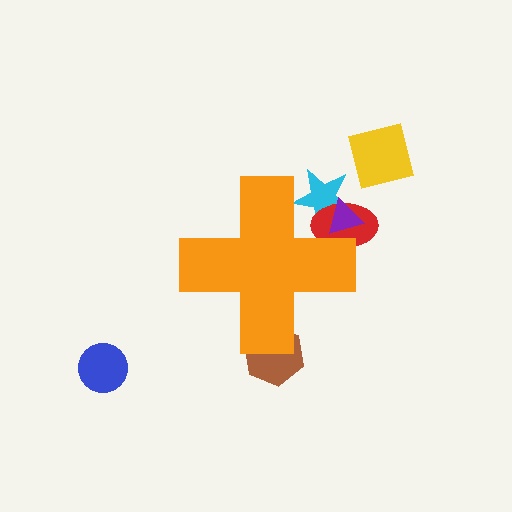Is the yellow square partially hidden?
No, the yellow square is fully visible.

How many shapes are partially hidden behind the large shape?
4 shapes are partially hidden.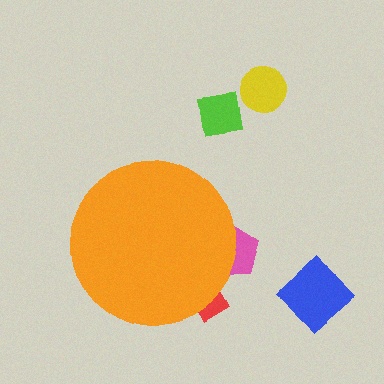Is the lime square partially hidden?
No, the lime square is fully visible.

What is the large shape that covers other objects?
An orange circle.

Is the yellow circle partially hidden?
No, the yellow circle is fully visible.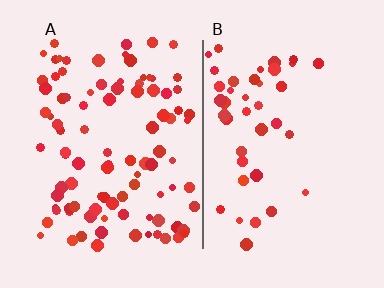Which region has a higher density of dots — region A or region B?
A (the left).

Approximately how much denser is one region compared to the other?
Approximately 2.3× — region A over region B.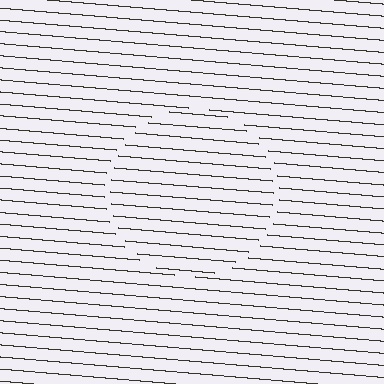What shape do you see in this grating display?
An illusory circle. The interior of the shape contains the same grating, shifted by half a period — the contour is defined by the phase discontinuity where line-ends from the inner and outer gratings abut.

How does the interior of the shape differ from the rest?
The interior of the shape contains the same grating, shifted by half a period — the contour is defined by the phase discontinuity where line-ends from the inner and outer gratings abut.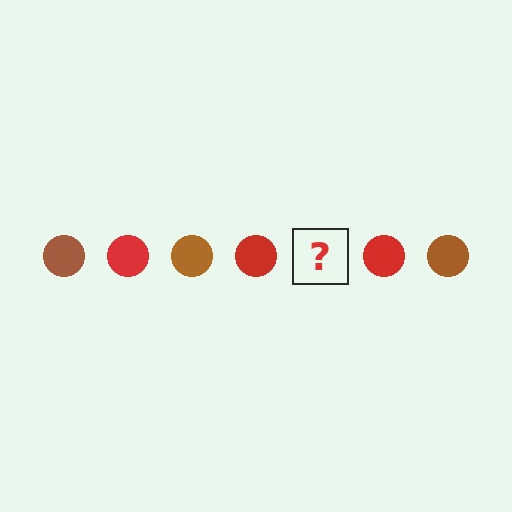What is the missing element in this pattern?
The missing element is a brown circle.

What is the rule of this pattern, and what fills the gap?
The rule is that the pattern cycles through brown, red circles. The gap should be filled with a brown circle.